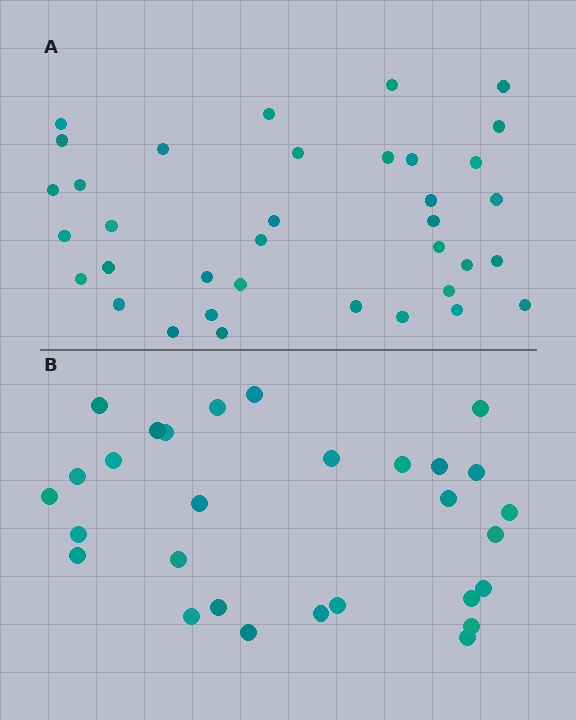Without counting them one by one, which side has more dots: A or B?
Region A (the top region) has more dots.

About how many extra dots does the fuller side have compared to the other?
Region A has roughly 8 or so more dots than region B.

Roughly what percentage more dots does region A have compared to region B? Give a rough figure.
About 25% more.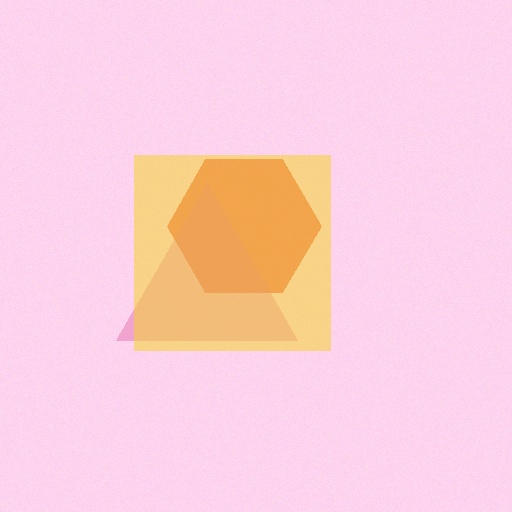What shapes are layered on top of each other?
The layered shapes are: a red hexagon, a pink triangle, a yellow square.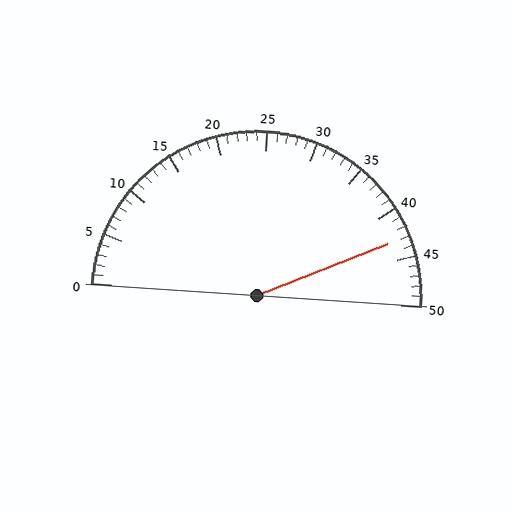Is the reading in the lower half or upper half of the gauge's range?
The reading is in the upper half of the range (0 to 50).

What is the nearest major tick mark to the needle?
The nearest major tick mark is 45.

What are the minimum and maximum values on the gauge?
The gauge ranges from 0 to 50.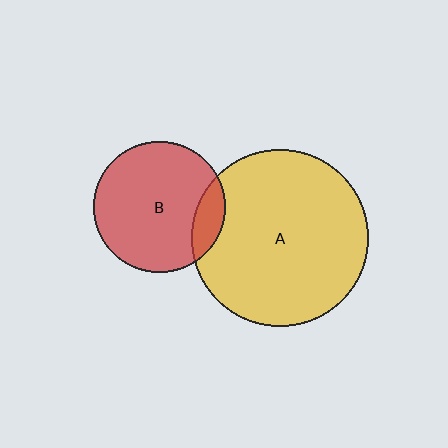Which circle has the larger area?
Circle A (yellow).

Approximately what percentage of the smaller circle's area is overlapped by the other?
Approximately 15%.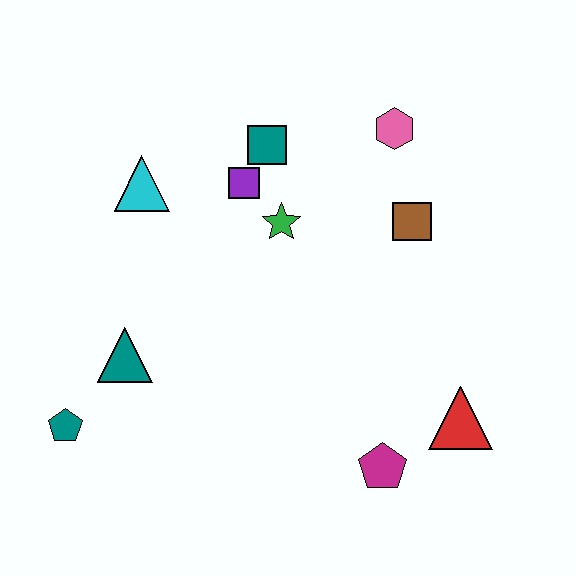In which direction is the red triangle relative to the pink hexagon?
The red triangle is below the pink hexagon.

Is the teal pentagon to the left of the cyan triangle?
Yes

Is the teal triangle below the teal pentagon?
No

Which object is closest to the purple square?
The teal square is closest to the purple square.